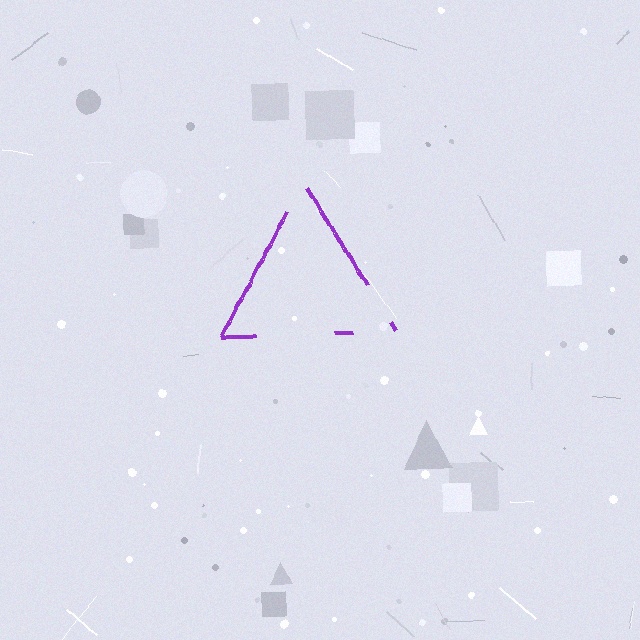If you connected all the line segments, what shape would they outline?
They would outline a triangle.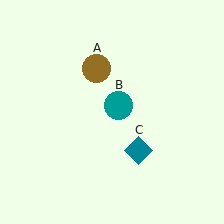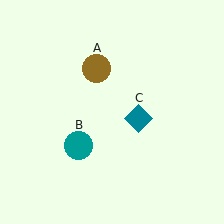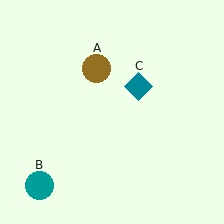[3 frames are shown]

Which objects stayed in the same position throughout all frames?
Brown circle (object A) remained stationary.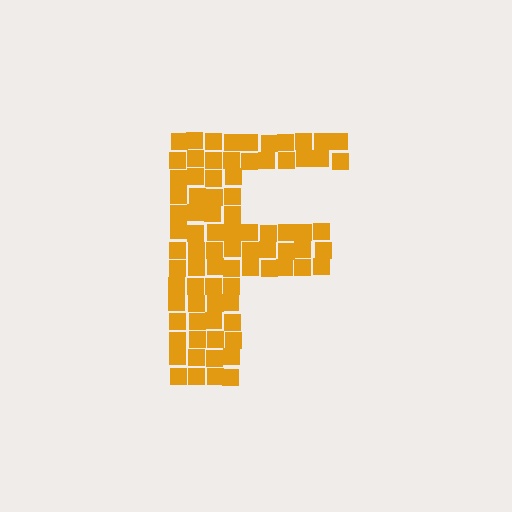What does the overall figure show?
The overall figure shows the letter F.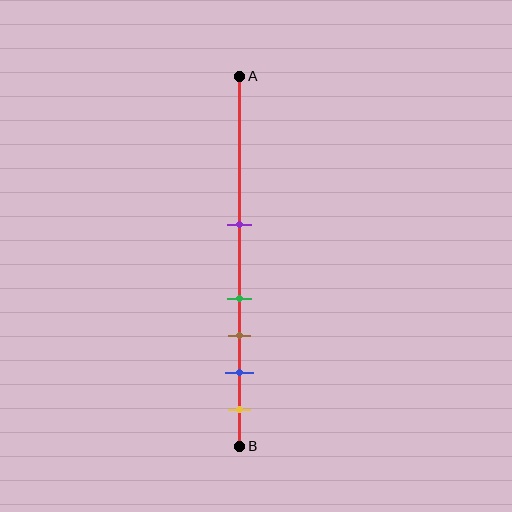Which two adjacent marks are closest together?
The green and brown marks are the closest adjacent pair.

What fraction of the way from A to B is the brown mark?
The brown mark is approximately 70% (0.7) of the way from A to B.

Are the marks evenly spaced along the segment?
No, the marks are not evenly spaced.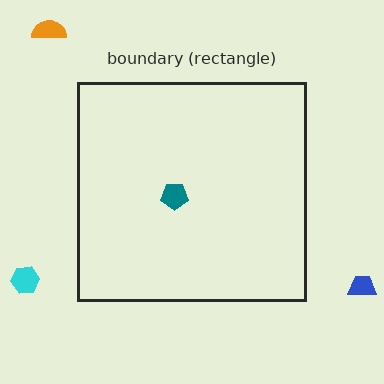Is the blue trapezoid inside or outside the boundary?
Outside.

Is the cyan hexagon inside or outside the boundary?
Outside.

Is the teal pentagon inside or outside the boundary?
Inside.